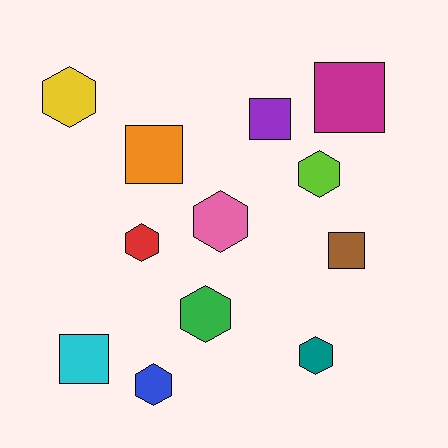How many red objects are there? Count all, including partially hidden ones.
There is 1 red object.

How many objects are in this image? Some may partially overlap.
There are 12 objects.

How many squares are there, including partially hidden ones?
There are 5 squares.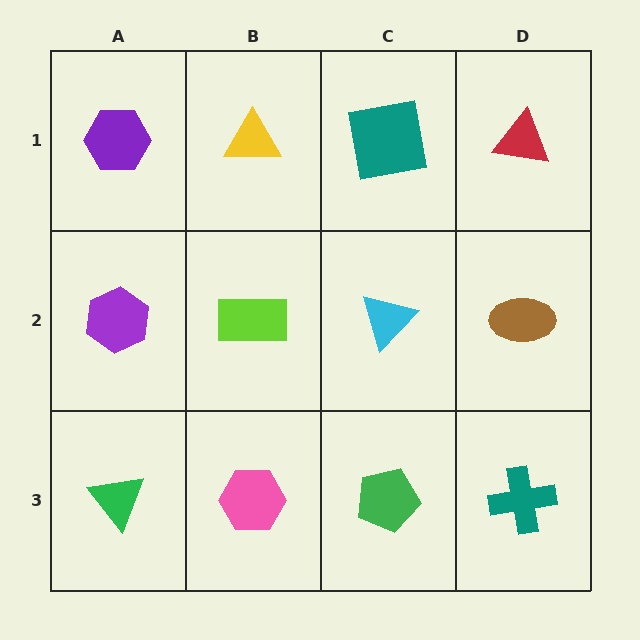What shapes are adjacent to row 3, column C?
A cyan triangle (row 2, column C), a pink hexagon (row 3, column B), a teal cross (row 3, column D).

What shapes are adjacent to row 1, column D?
A brown ellipse (row 2, column D), a teal square (row 1, column C).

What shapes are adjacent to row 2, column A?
A purple hexagon (row 1, column A), a green triangle (row 3, column A), a lime rectangle (row 2, column B).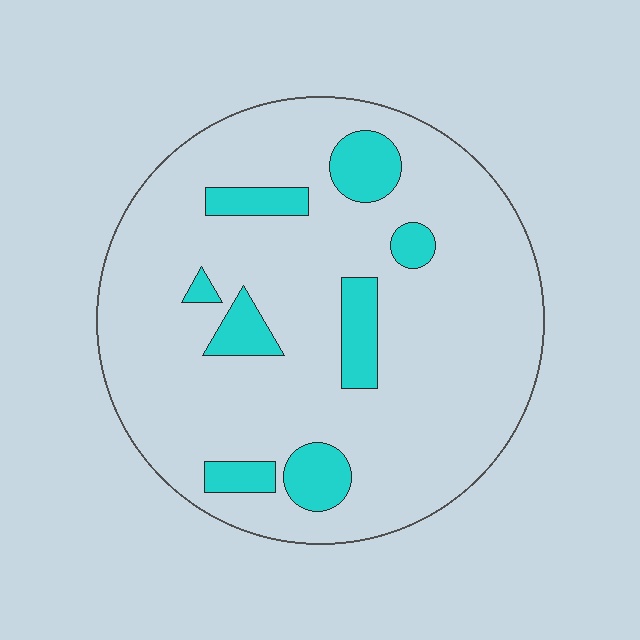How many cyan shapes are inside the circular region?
8.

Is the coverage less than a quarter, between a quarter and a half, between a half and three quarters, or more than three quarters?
Less than a quarter.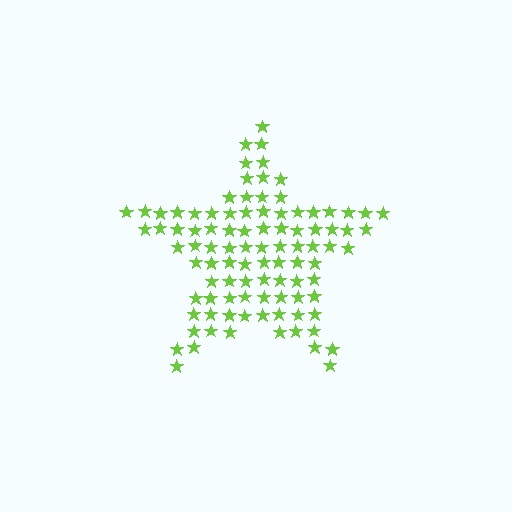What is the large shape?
The large shape is a star.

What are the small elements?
The small elements are stars.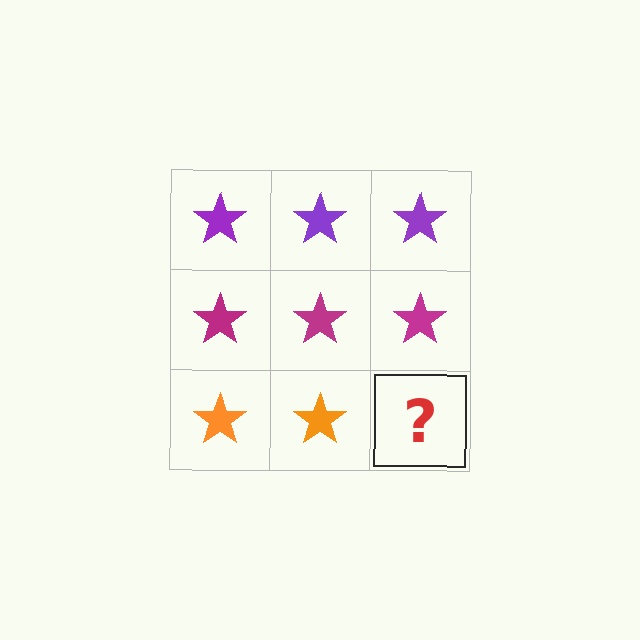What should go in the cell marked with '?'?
The missing cell should contain an orange star.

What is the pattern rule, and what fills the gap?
The rule is that each row has a consistent color. The gap should be filled with an orange star.